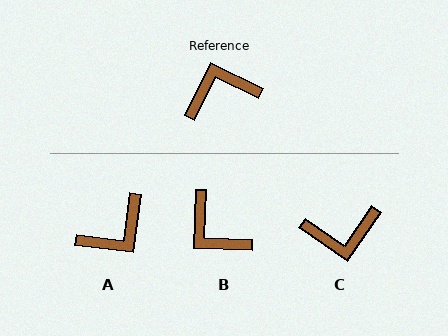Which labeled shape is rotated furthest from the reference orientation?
C, about 172 degrees away.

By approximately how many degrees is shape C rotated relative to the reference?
Approximately 172 degrees counter-clockwise.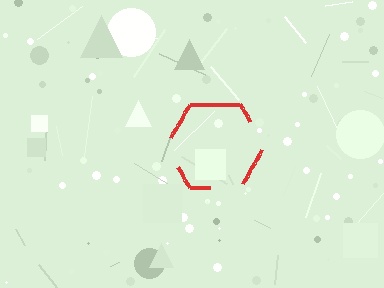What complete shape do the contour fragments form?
The contour fragments form a hexagon.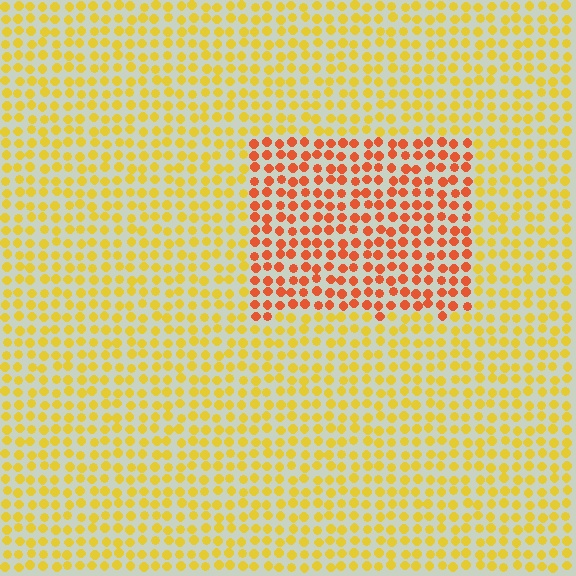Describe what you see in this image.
The image is filled with small yellow elements in a uniform arrangement. A rectangle-shaped region is visible where the elements are tinted to a slightly different hue, forming a subtle color boundary.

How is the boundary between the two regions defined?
The boundary is defined purely by a slight shift in hue (about 39 degrees). Spacing, size, and orientation are identical on both sides.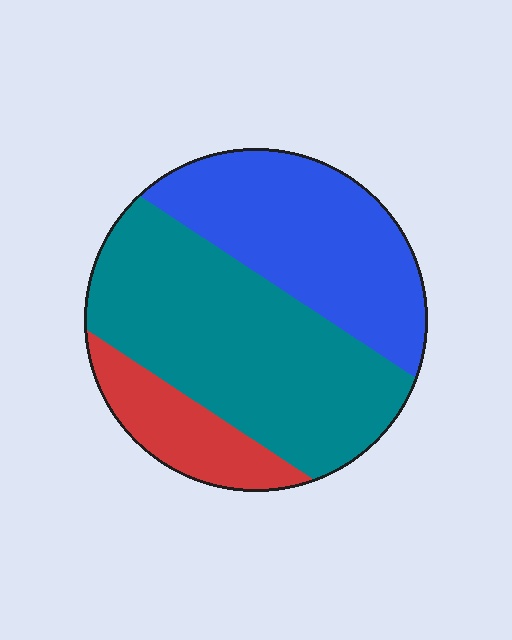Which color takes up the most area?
Teal, at roughly 50%.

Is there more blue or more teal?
Teal.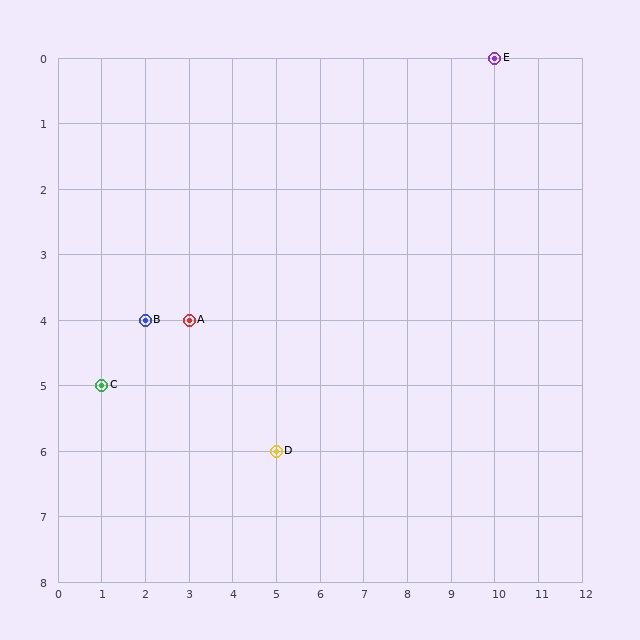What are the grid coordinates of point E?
Point E is at grid coordinates (10, 0).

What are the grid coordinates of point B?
Point B is at grid coordinates (2, 4).